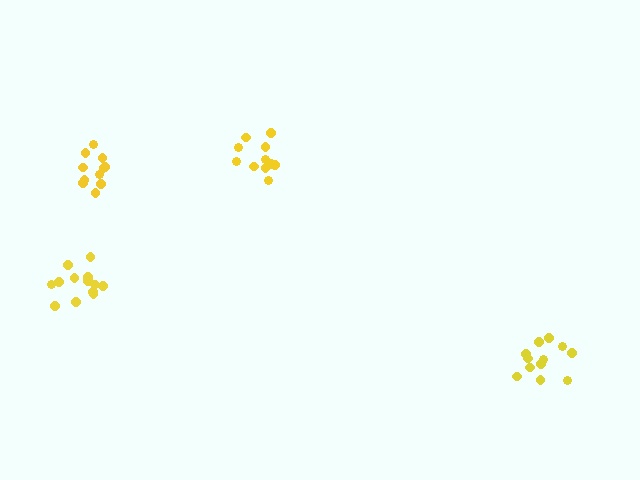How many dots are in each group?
Group 1: 12 dots, Group 2: 13 dots, Group 3: 11 dots, Group 4: 12 dots (48 total).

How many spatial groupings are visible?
There are 4 spatial groupings.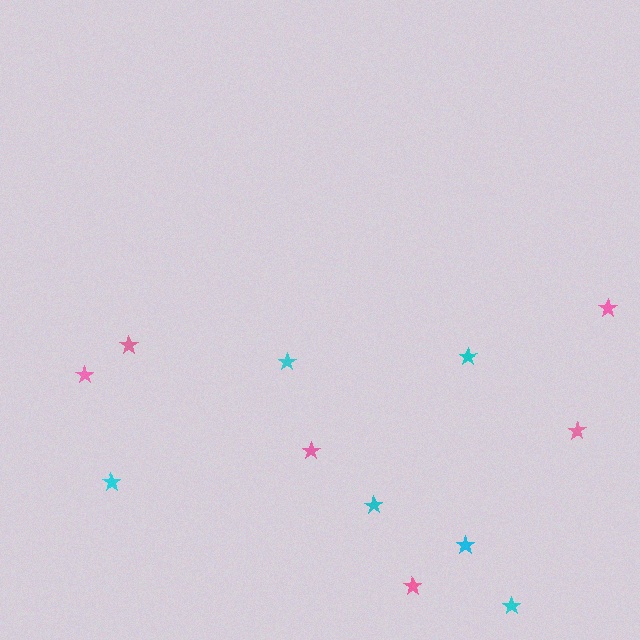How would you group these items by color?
There are 2 groups: one group of pink stars (6) and one group of cyan stars (6).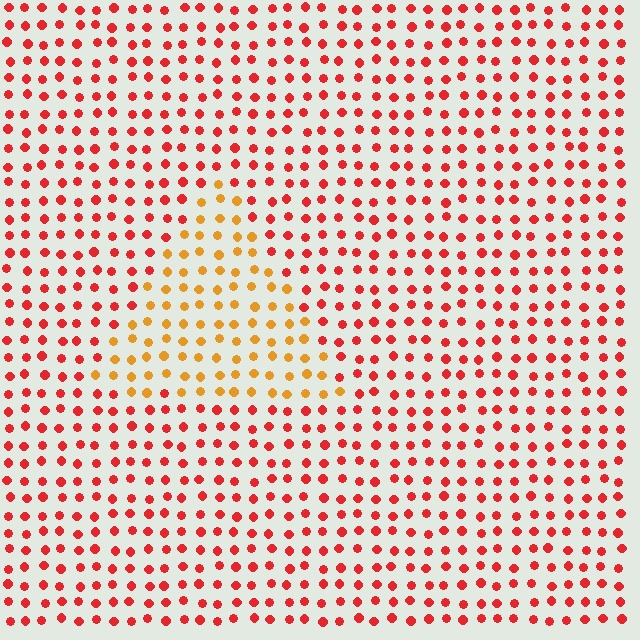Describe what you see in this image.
The image is filled with small red elements in a uniform arrangement. A triangle-shaped region is visible where the elements are tinted to a slightly different hue, forming a subtle color boundary.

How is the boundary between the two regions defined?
The boundary is defined purely by a slight shift in hue (about 39 degrees). Spacing, size, and orientation are identical on both sides.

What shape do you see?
I see a triangle.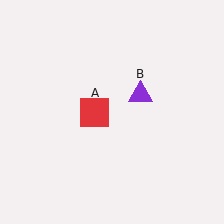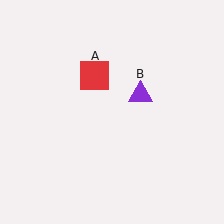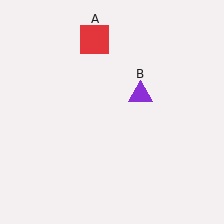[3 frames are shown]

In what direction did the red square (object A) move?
The red square (object A) moved up.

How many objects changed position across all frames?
1 object changed position: red square (object A).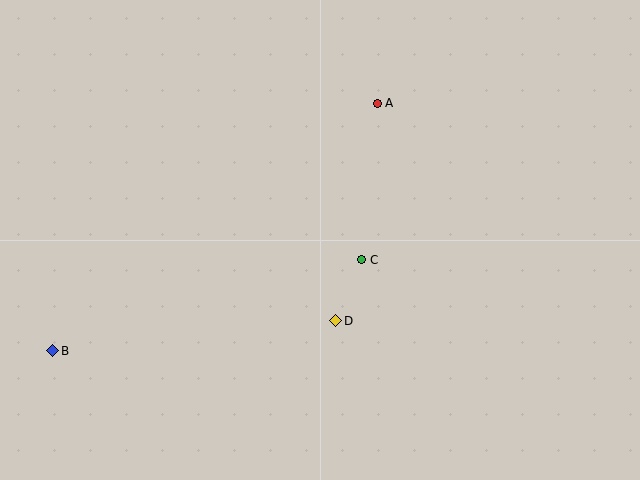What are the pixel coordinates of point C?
Point C is at (362, 260).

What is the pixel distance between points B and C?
The distance between B and C is 322 pixels.